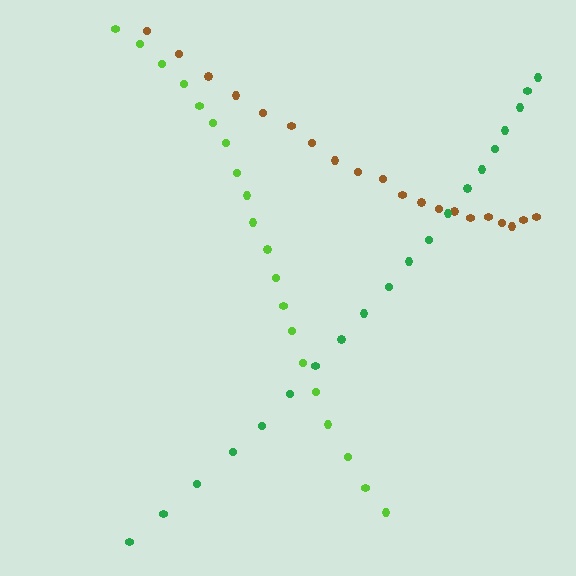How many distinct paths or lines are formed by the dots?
There are 3 distinct paths.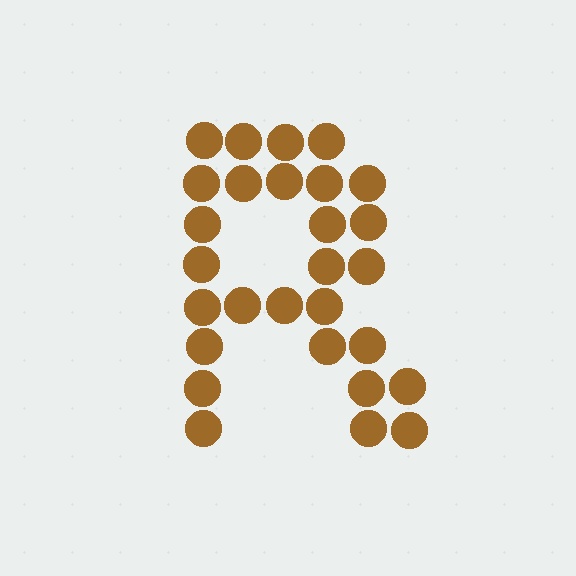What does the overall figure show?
The overall figure shows the letter R.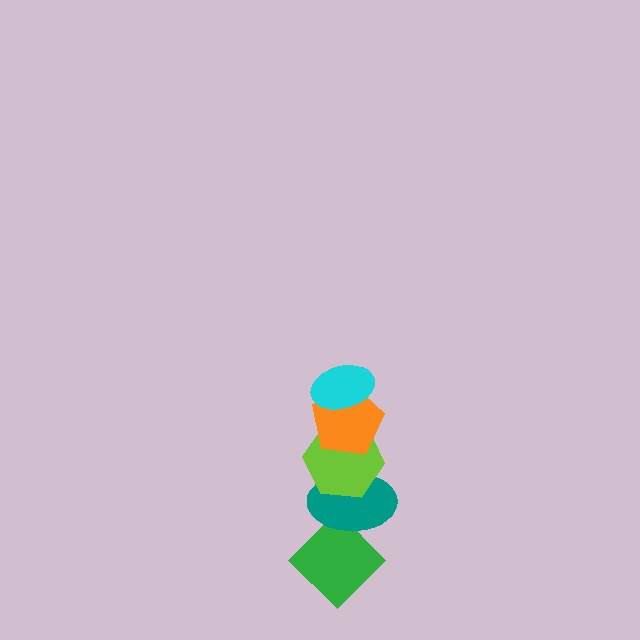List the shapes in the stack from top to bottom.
From top to bottom: the cyan ellipse, the orange pentagon, the lime hexagon, the teal ellipse, the green diamond.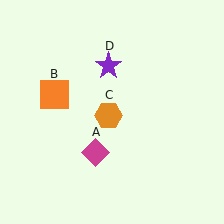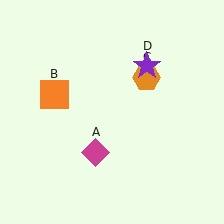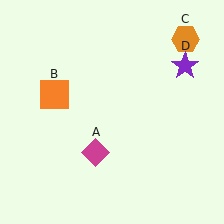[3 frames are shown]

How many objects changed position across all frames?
2 objects changed position: orange hexagon (object C), purple star (object D).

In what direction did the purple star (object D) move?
The purple star (object D) moved right.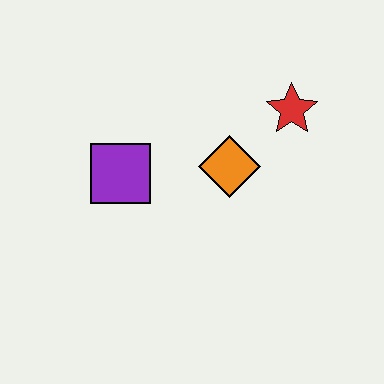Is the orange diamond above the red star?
No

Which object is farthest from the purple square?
The red star is farthest from the purple square.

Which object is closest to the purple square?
The orange diamond is closest to the purple square.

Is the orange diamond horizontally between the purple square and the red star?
Yes